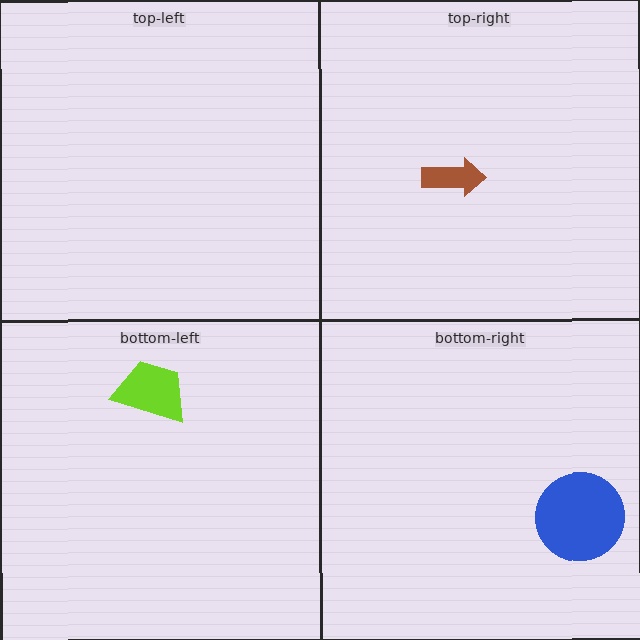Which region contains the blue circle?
The bottom-right region.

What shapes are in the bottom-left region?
The lime trapezoid.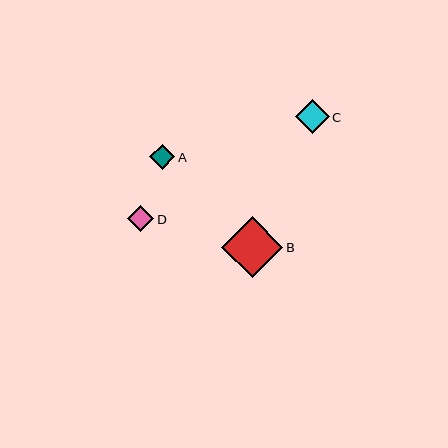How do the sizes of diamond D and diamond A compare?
Diamond D and diamond A are approximately the same size.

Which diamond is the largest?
Diamond B is the largest with a size of approximately 61 pixels.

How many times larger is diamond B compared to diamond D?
Diamond B is approximately 2.3 times the size of diamond D.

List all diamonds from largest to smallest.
From largest to smallest: B, C, D, A.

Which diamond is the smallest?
Diamond A is the smallest with a size of approximately 25 pixels.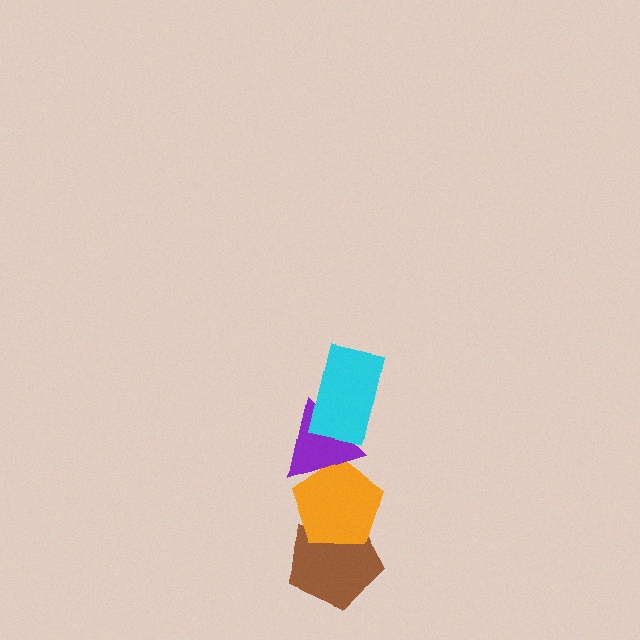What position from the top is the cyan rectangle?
The cyan rectangle is 1st from the top.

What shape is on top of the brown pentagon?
The orange pentagon is on top of the brown pentagon.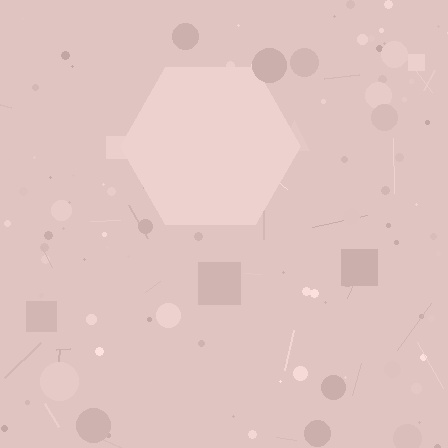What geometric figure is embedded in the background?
A hexagon is embedded in the background.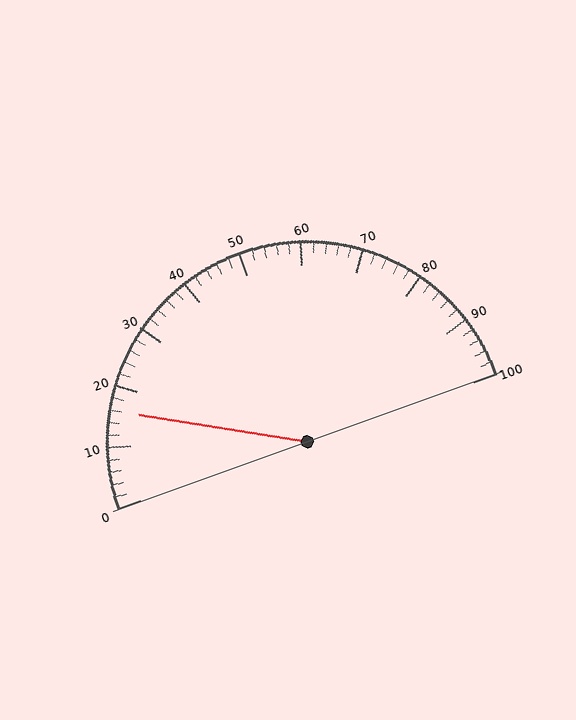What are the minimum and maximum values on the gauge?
The gauge ranges from 0 to 100.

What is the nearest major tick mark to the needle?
The nearest major tick mark is 20.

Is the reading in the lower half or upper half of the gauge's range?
The reading is in the lower half of the range (0 to 100).